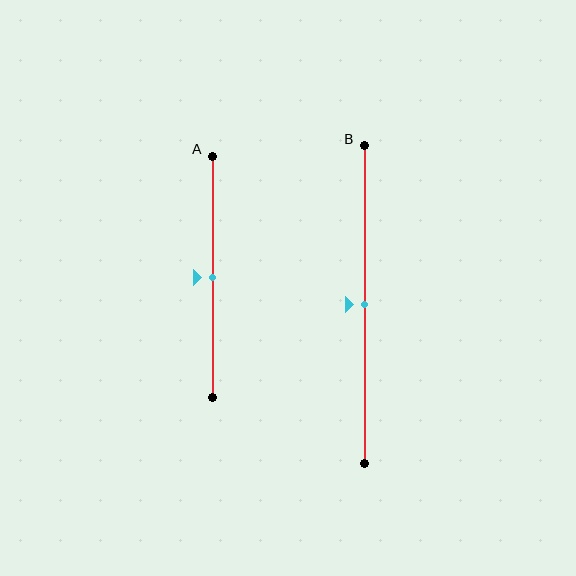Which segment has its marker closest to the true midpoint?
Segment A has its marker closest to the true midpoint.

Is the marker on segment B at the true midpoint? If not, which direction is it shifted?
Yes, the marker on segment B is at the true midpoint.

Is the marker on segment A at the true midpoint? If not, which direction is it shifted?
Yes, the marker on segment A is at the true midpoint.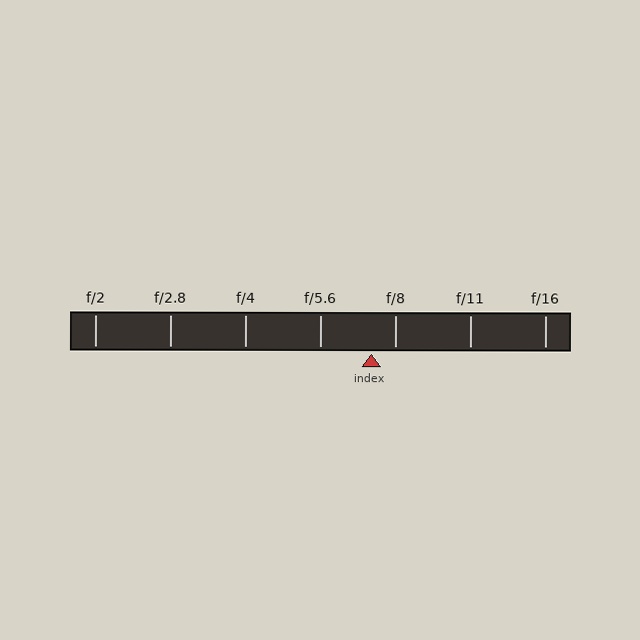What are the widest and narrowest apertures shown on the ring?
The widest aperture shown is f/2 and the narrowest is f/16.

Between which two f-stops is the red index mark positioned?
The index mark is between f/5.6 and f/8.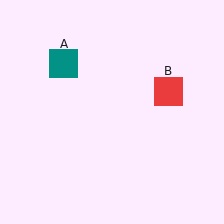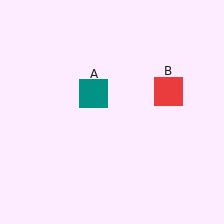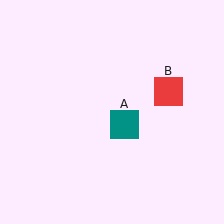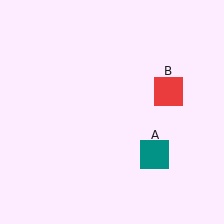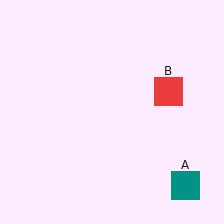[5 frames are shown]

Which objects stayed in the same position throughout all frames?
Red square (object B) remained stationary.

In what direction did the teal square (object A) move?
The teal square (object A) moved down and to the right.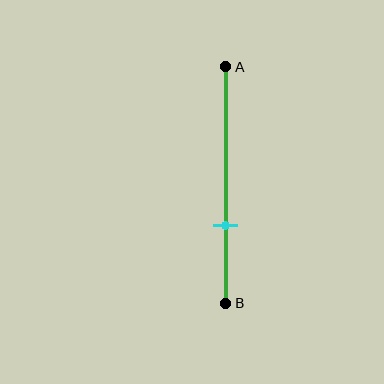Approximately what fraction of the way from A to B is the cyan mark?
The cyan mark is approximately 65% of the way from A to B.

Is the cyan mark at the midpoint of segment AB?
No, the mark is at about 65% from A, not at the 50% midpoint.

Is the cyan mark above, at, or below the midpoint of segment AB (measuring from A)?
The cyan mark is below the midpoint of segment AB.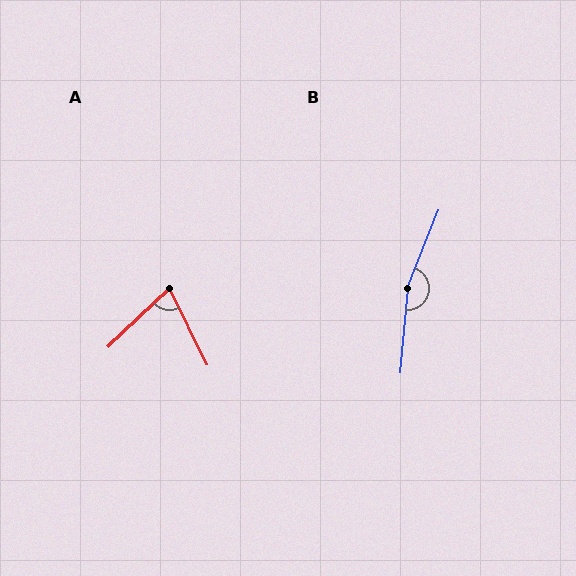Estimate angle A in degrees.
Approximately 72 degrees.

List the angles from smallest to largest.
A (72°), B (163°).